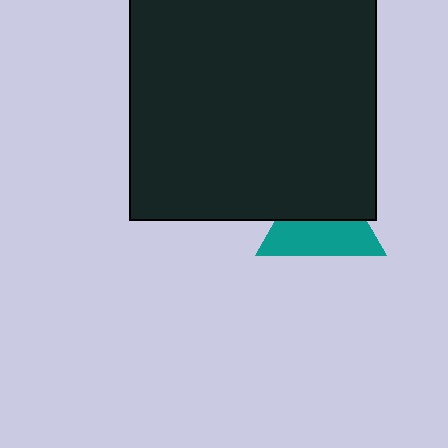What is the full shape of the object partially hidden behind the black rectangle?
The partially hidden object is a teal triangle.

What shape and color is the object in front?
The object in front is a black rectangle.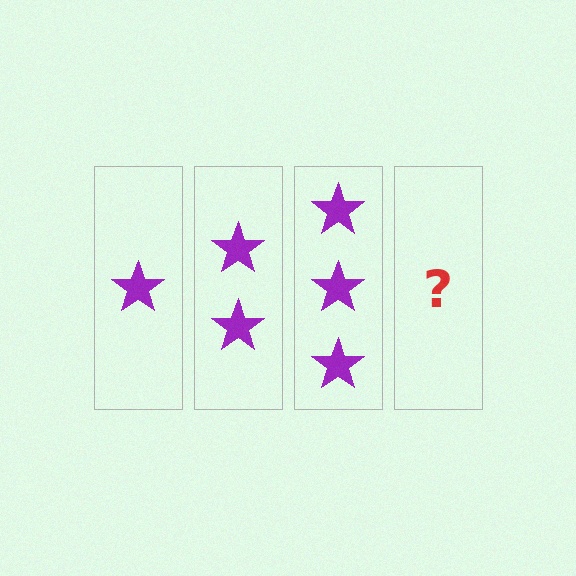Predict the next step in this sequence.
The next step is 4 stars.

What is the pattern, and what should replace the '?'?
The pattern is that each step adds one more star. The '?' should be 4 stars.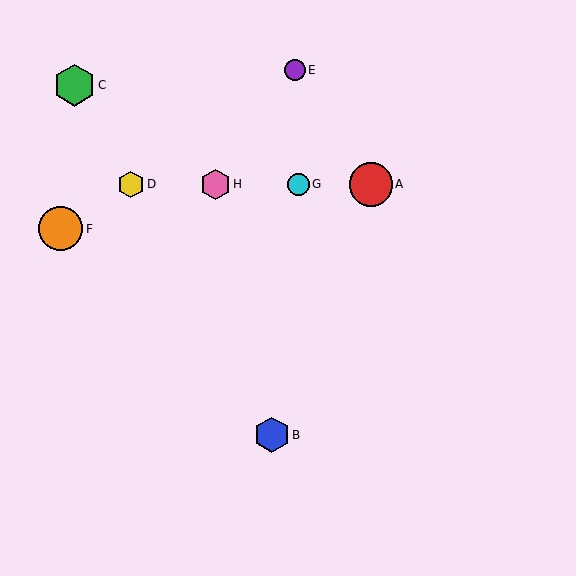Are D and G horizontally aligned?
Yes, both are at y≈185.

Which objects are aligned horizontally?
Objects A, D, G, H are aligned horizontally.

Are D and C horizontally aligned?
No, D is at y≈185 and C is at y≈85.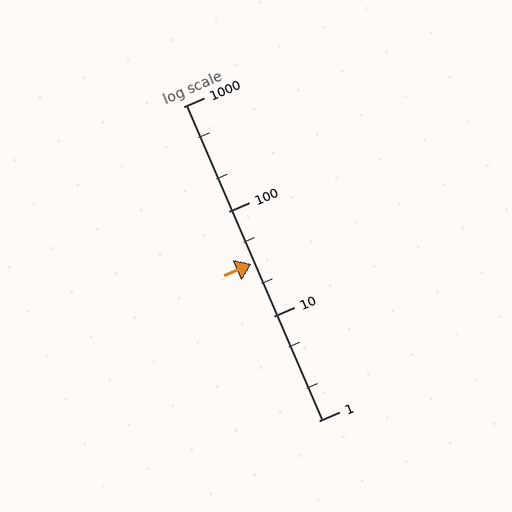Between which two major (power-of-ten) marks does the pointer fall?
The pointer is between 10 and 100.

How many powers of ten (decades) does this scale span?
The scale spans 3 decades, from 1 to 1000.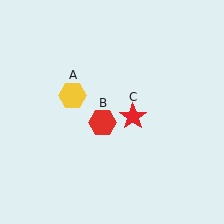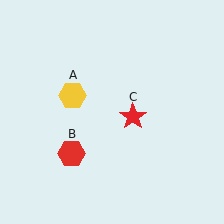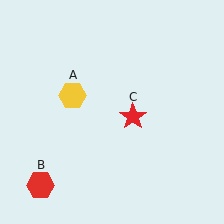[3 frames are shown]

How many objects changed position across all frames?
1 object changed position: red hexagon (object B).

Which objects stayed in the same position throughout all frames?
Yellow hexagon (object A) and red star (object C) remained stationary.